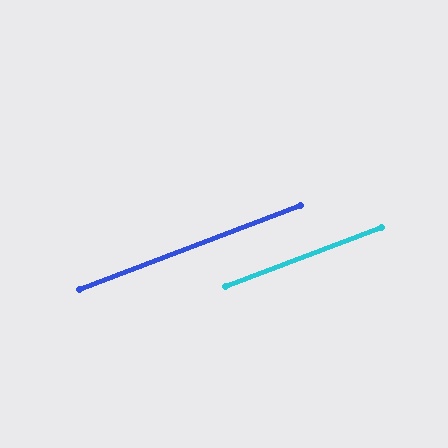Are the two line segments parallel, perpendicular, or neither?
Parallel — their directions differ by only 0.1°.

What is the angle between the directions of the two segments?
Approximately 0 degrees.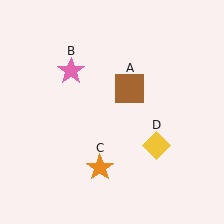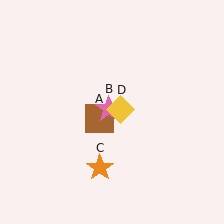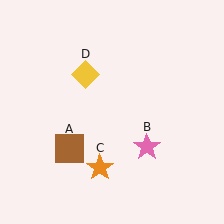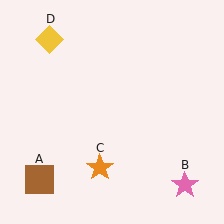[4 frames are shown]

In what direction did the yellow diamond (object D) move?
The yellow diamond (object D) moved up and to the left.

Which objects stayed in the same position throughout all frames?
Orange star (object C) remained stationary.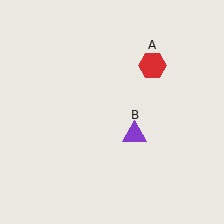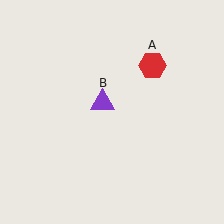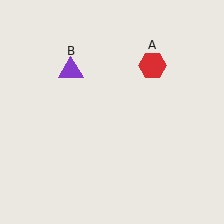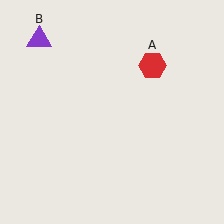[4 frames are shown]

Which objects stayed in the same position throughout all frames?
Red hexagon (object A) remained stationary.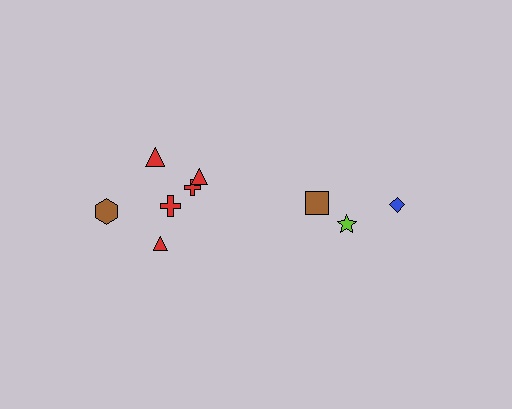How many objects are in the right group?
There are 3 objects.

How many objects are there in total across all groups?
There are 9 objects.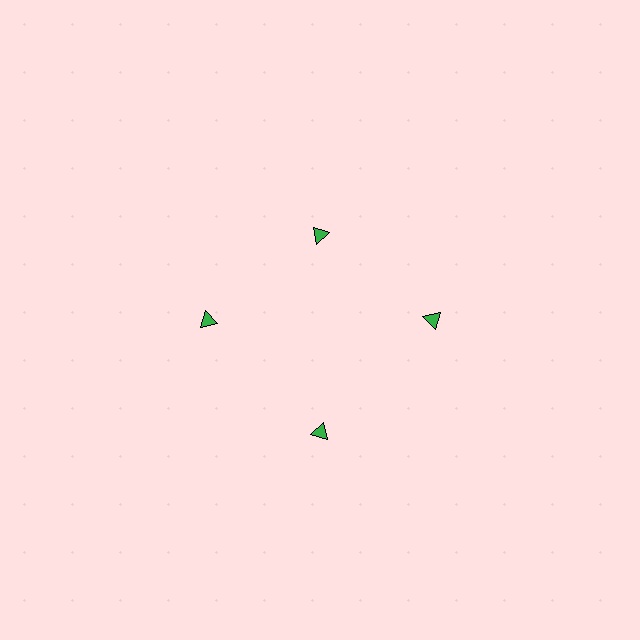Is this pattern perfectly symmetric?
No. The 4 green triangles are arranged in a ring, but one element near the 12 o'clock position is pulled inward toward the center, breaking the 4-fold rotational symmetry.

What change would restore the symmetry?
The symmetry would be restored by moving it outward, back onto the ring so that all 4 triangles sit at equal angles and equal distance from the center.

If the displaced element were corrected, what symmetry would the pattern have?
It would have 4-fold rotational symmetry — the pattern would map onto itself every 90 degrees.